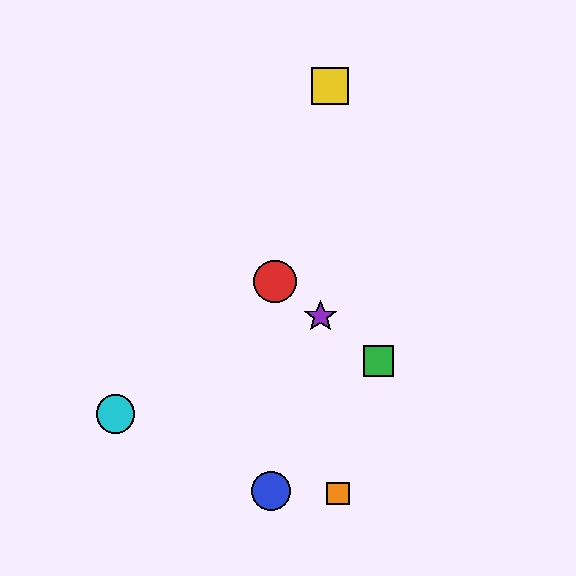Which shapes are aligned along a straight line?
The red circle, the green square, the purple star are aligned along a straight line.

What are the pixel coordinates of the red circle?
The red circle is at (275, 282).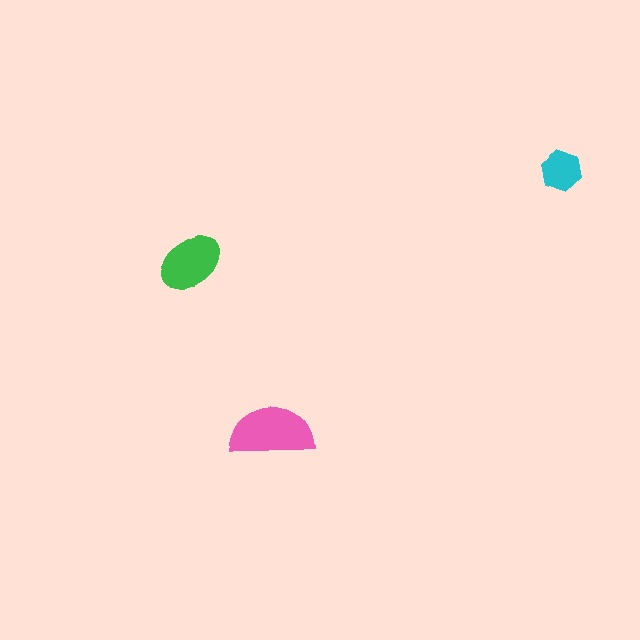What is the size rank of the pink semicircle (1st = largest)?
1st.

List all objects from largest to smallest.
The pink semicircle, the green ellipse, the cyan hexagon.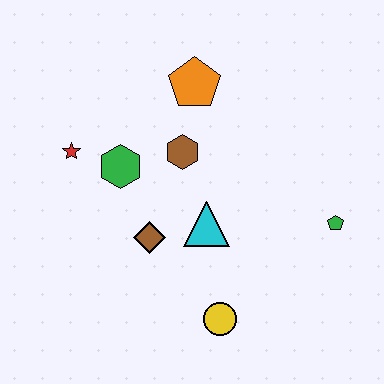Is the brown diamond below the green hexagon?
Yes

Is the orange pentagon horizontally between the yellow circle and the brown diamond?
Yes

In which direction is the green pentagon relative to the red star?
The green pentagon is to the right of the red star.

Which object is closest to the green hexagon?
The red star is closest to the green hexagon.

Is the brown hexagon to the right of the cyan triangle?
No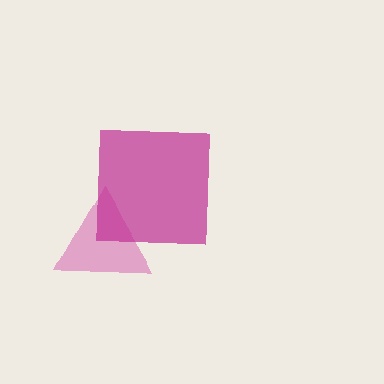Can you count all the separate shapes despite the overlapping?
Yes, there are 2 separate shapes.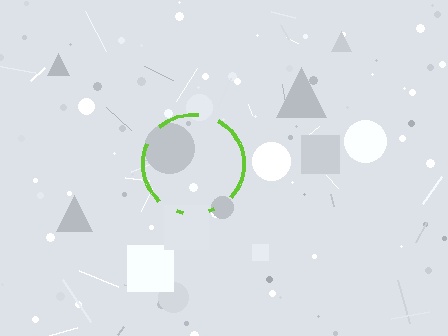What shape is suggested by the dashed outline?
The dashed outline suggests a circle.